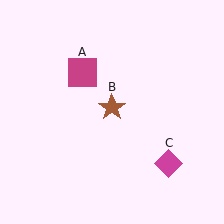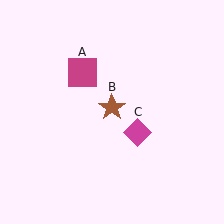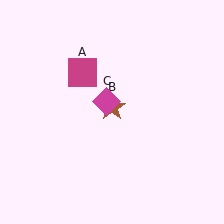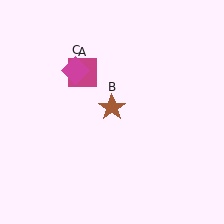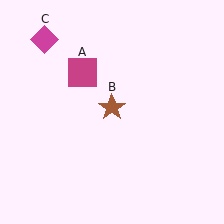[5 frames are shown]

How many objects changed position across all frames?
1 object changed position: magenta diamond (object C).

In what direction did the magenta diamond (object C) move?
The magenta diamond (object C) moved up and to the left.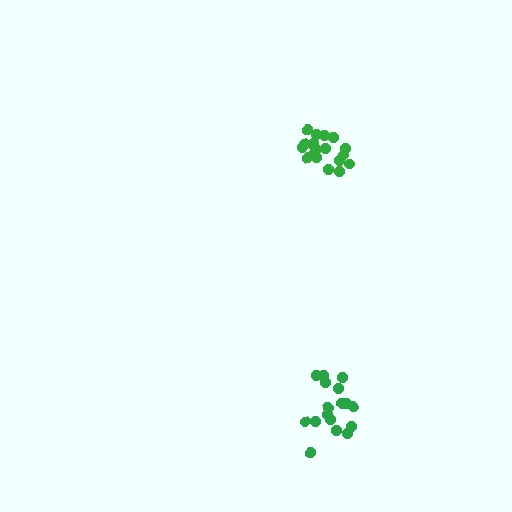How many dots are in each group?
Group 1: 17 dots, Group 2: 19 dots (36 total).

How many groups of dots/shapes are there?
There are 2 groups.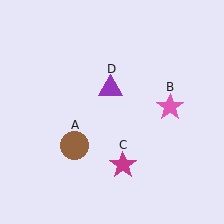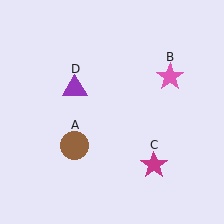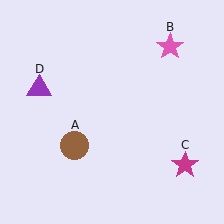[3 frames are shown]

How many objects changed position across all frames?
3 objects changed position: pink star (object B), magenta star (object C), purple triangle (object D).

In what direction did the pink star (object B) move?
The pink star (object B) moved up.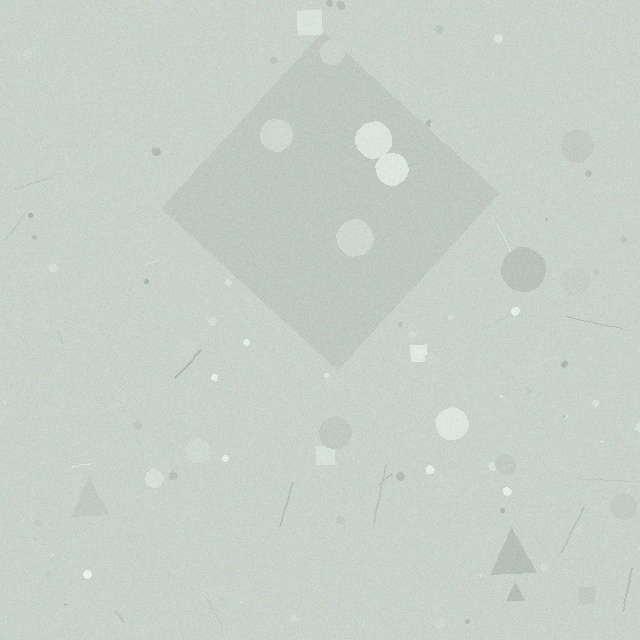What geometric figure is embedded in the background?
A diamond is embedded in the background.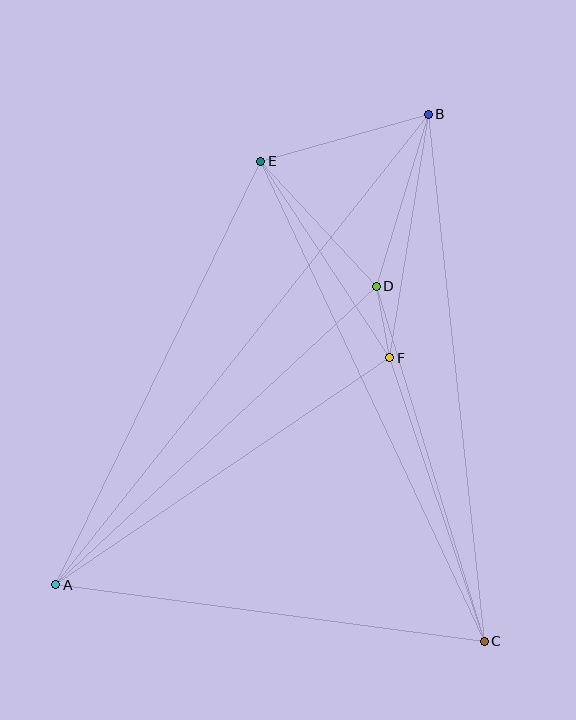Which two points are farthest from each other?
Points A and B are farthest from each other.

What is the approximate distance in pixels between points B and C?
The distance between B and C is approximately 530 pixels.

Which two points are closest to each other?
Points D and F are closest to each other.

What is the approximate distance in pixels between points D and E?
The distance between D and E is approximately 170 pixels.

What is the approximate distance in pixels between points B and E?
The distance between B and E is approximately 174 pixels.